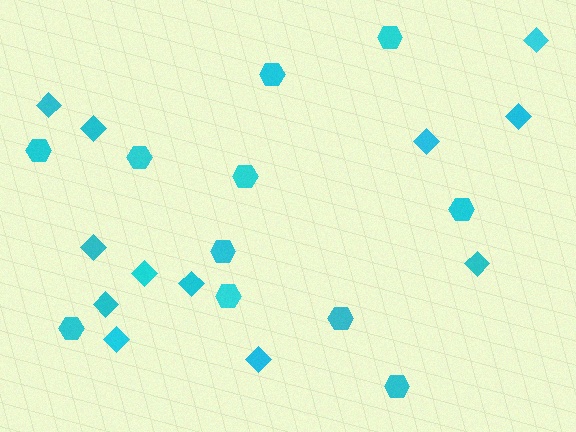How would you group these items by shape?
There are 2 groups: one group of hexagons (11) and one group of diamonds (12).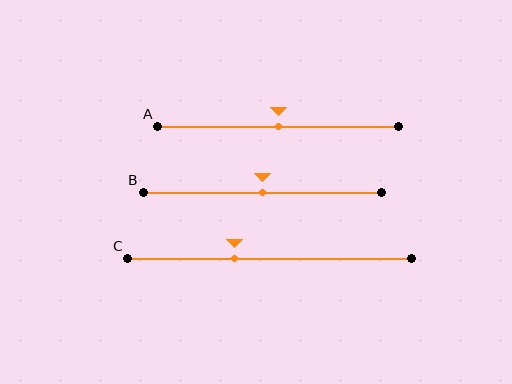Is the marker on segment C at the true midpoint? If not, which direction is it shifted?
No, the marker on segment C is shifted to the left by about 12% of the segment length.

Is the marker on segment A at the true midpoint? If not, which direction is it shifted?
Yes, the marker on segment A is at the true midpoint.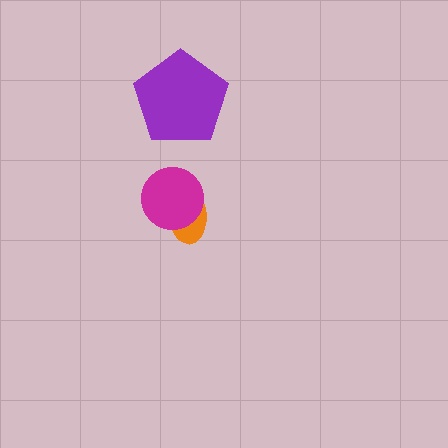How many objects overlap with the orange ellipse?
1 object overlaps with the orange ellipse.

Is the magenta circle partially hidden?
No, no other shape covers it.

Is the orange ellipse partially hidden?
Yes, it is partially covered by another shape.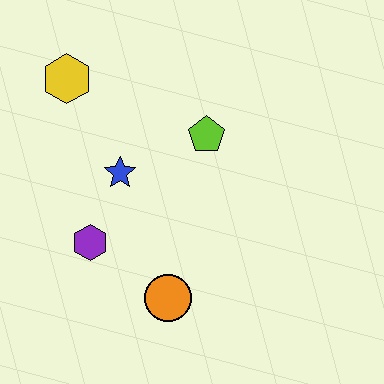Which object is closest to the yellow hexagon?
The blue star is closest to the yellow hexagon.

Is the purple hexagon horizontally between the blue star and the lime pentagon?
No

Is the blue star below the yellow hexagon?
Yes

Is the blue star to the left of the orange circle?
Yes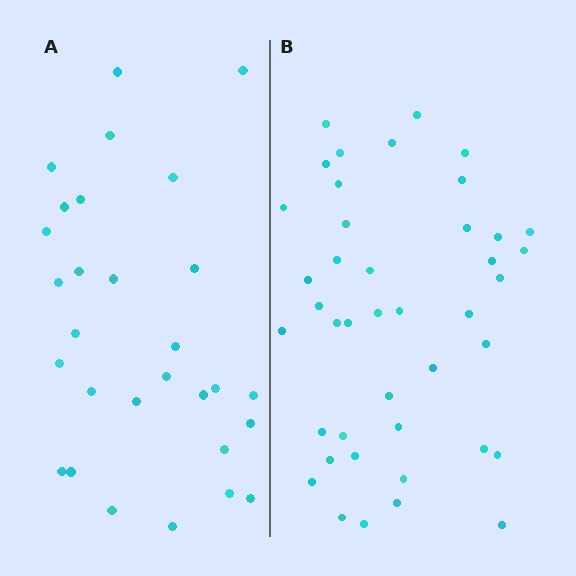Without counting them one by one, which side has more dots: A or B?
Region B (the right region) has more dots.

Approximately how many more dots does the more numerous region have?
Region B has approximately 15 more dots than region A.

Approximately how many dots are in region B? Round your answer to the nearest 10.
About 40 dots. (The exact count is 42, which rounds to 40.)